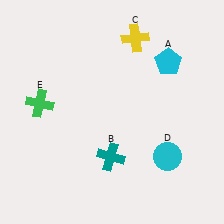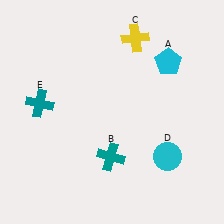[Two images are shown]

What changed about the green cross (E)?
In Image 1, E is green. In Image 2, it changed to teal.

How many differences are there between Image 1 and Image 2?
There is 1 difference between the two images.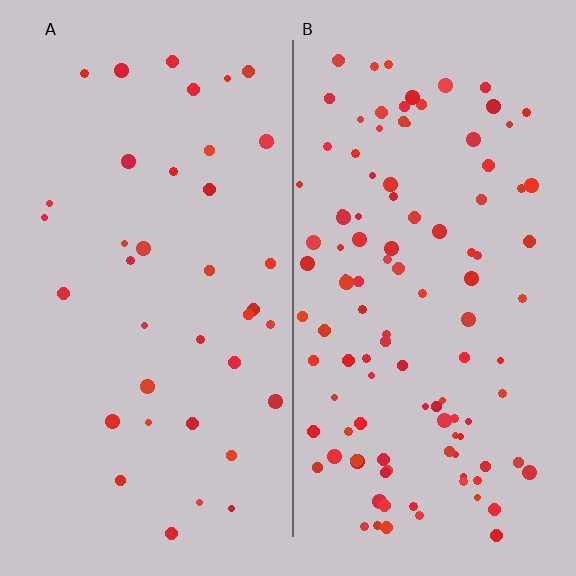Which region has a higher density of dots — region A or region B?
B (the right).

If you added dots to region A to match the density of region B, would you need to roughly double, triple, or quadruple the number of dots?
Approximately triple.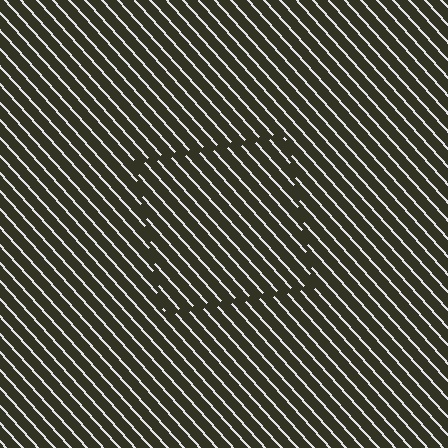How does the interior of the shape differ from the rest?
The interior of the shape contains the same grating, shifted by half a period — the contour is defined by the phase discontinuity where line-ends from the inner and outer gratings abut.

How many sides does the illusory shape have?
4 sides — the line-ends trace a square.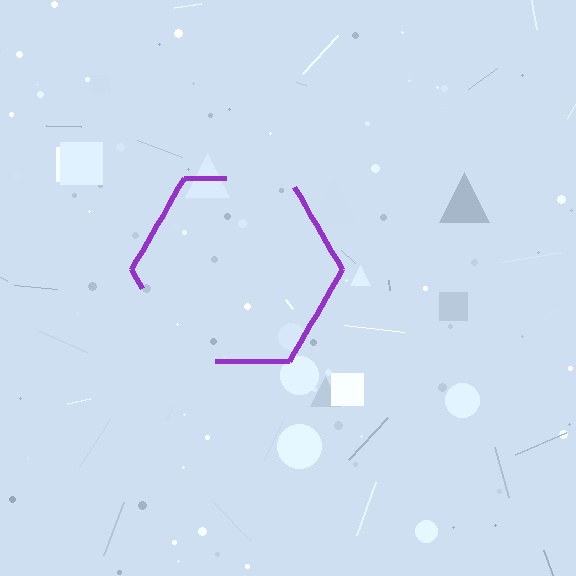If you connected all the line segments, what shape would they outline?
They would outline a hexagon.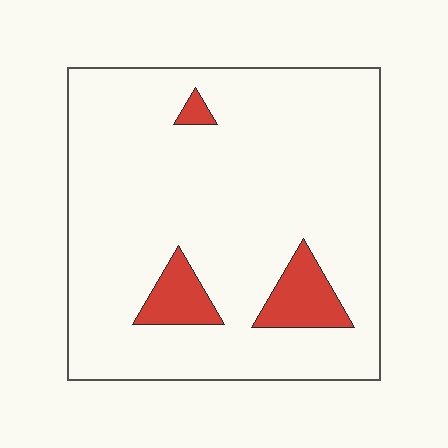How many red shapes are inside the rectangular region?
3.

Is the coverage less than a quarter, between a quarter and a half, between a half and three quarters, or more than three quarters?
Less than a quarter.